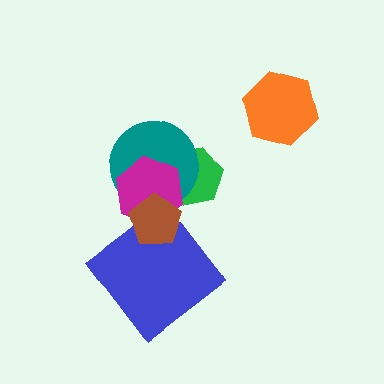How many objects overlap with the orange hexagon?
0 objects overlap with the orange hexagon.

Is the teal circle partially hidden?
Yes, it is partially covered by another shape.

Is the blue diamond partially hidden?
Yes, it is partially covered by another shape.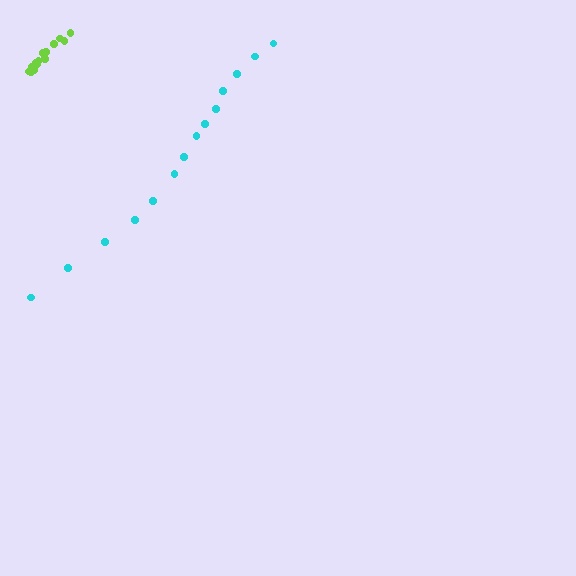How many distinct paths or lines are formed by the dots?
There are 2 distinct paths.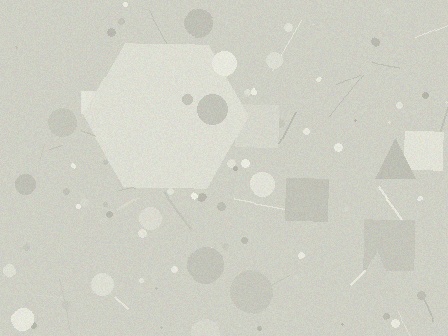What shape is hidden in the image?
A hexagon is hidden in the image.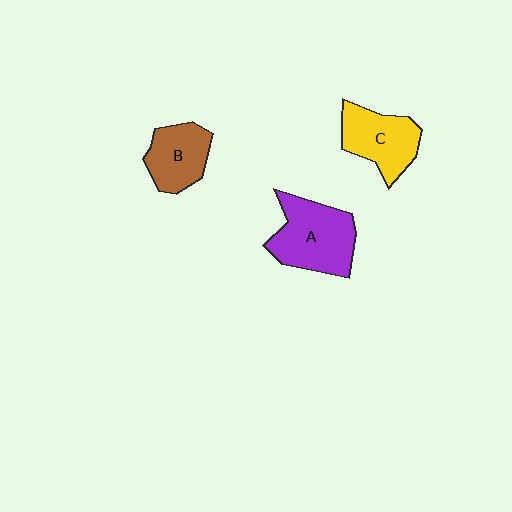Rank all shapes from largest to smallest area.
From largest to smallest: A (purple), C (yellow), B (brown).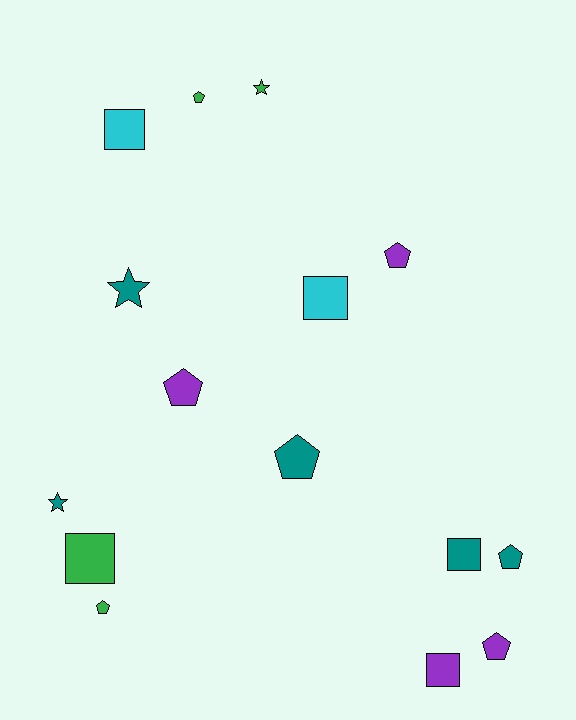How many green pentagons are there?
There are 2 green pentagons.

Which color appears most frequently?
Teal, with 5 objects.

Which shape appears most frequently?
Pentagon, with 7 objects.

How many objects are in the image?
There are 15 objects.